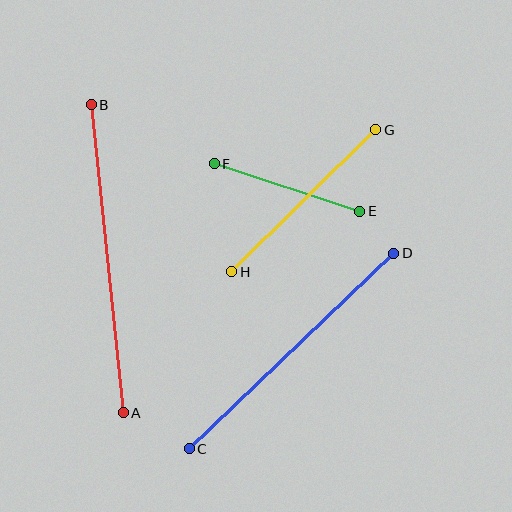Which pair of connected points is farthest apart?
Points A and B are farthest apart.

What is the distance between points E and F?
The distance is approximately 153 pixels.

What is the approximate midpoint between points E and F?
The midpoint is at approximately (287, 187) pixels.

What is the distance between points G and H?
The distance is approximately 202 pixels.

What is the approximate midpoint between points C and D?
The midpoint is at approximately (291, 351) pixels.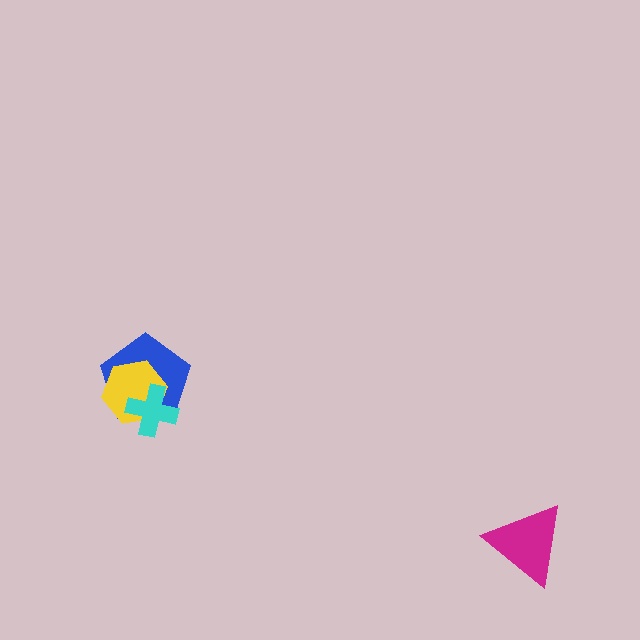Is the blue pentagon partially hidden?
Yes, it is partially covered by another shape.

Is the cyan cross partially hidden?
No, no other shape covers it.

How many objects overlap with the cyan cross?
2 objects overlap with the cyan cross.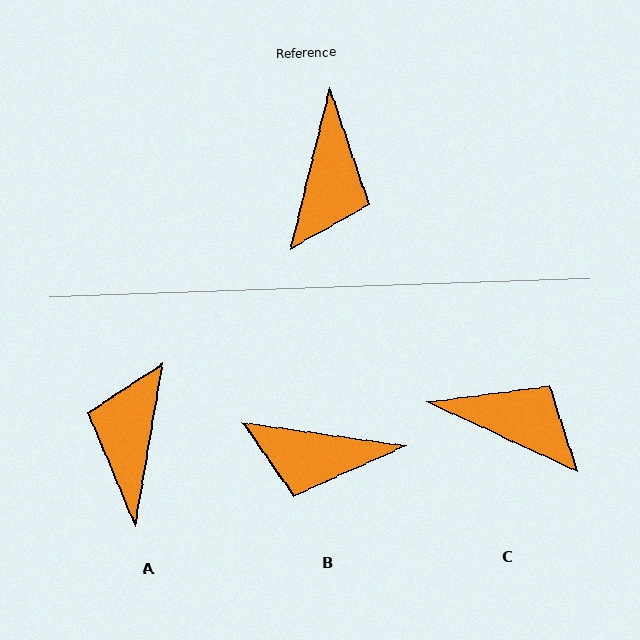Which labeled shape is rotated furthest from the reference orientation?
A, about 176 degrees away.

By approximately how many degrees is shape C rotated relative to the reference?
Approximately 79 degrees counter-clockwise.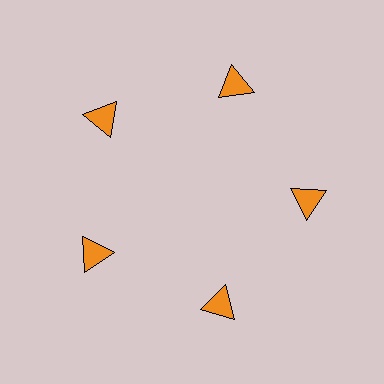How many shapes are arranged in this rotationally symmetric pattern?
There are 5 shapes, arranged in 5 groups of 1.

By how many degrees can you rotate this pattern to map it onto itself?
The pattern maps onto itself every 72 degrees of rotation.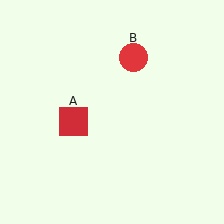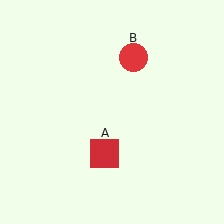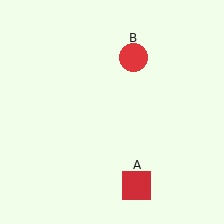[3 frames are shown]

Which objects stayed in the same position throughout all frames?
Red circle (object B) remained stationary.